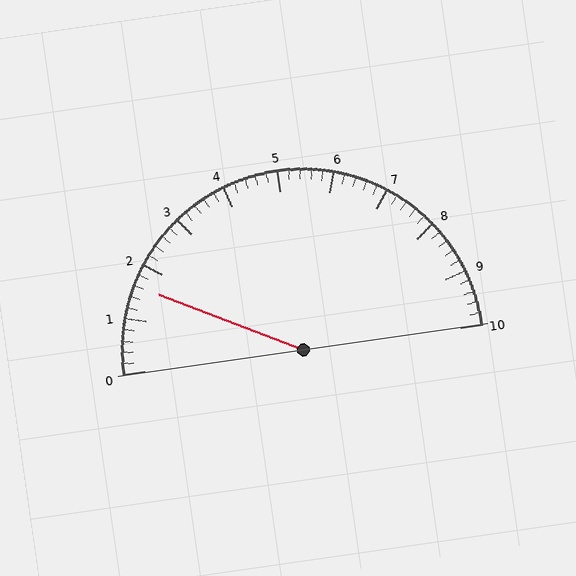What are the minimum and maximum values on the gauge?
The gauge ranges from 0 to 10.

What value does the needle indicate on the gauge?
The needle indicates approximately 1.6.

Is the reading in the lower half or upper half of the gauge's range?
The reading is in the lower half of the range (0 to 10).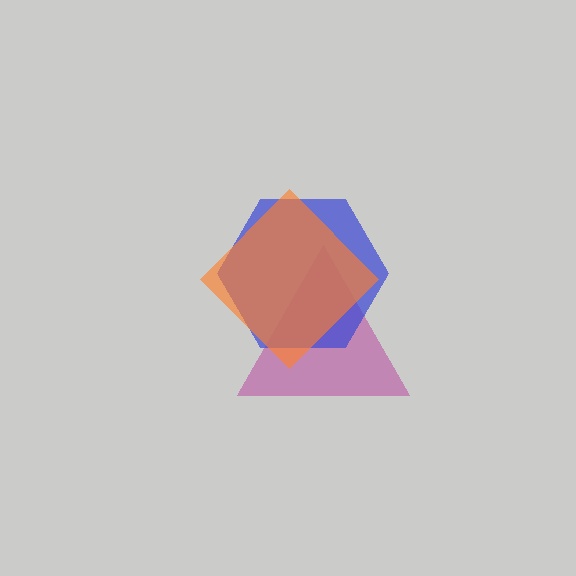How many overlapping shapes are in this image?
There are 3 overlapping shapes in the image.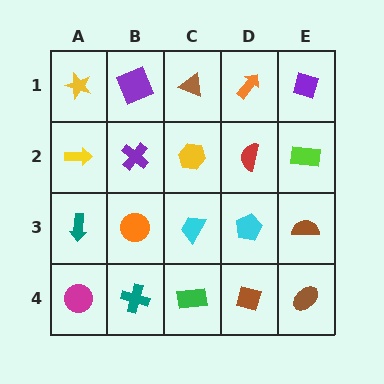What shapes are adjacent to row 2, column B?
A purple square (row 1, column B), an orange circle (row 3, column B), a yellow arrow (row 2, column A), a yellow hexagon (row 2, column C).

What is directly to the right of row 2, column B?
A yellow hexagon.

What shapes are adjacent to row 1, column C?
A yellow hexagon (row 2, column C), a purple square (row 1, column B), an orange arrow (row 1, column D).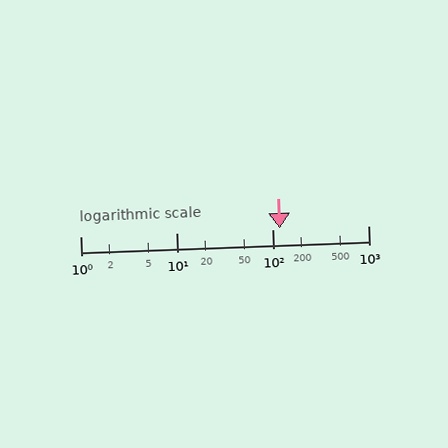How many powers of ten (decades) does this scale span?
The scale spans 3 decades, from 1 to 1000.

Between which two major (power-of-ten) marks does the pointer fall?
The pointer is between 100 and 1000.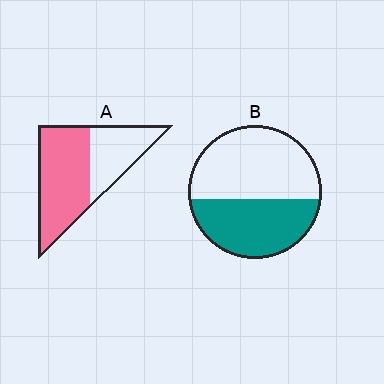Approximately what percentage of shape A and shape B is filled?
A is approximately 60% and B is approximately 45%.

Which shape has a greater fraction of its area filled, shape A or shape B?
Shape A.